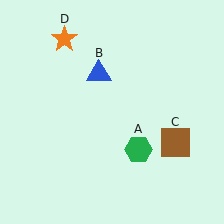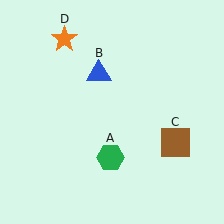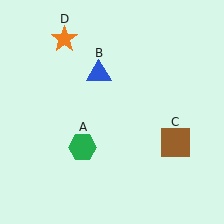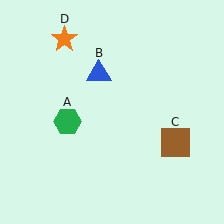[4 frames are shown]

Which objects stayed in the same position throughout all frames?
Blue triangle (object B) and brown square (object C) and orange star (object D) remained stationary.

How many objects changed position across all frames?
1 object changed position: green hexagon (object A).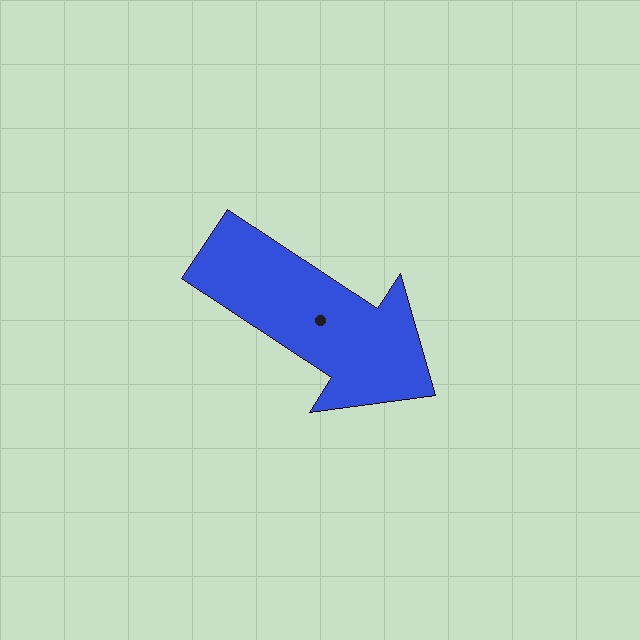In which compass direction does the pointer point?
Southeast.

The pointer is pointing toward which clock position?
Roughly 4 o'clock.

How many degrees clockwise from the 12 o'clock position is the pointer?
Approximately 123 degrees.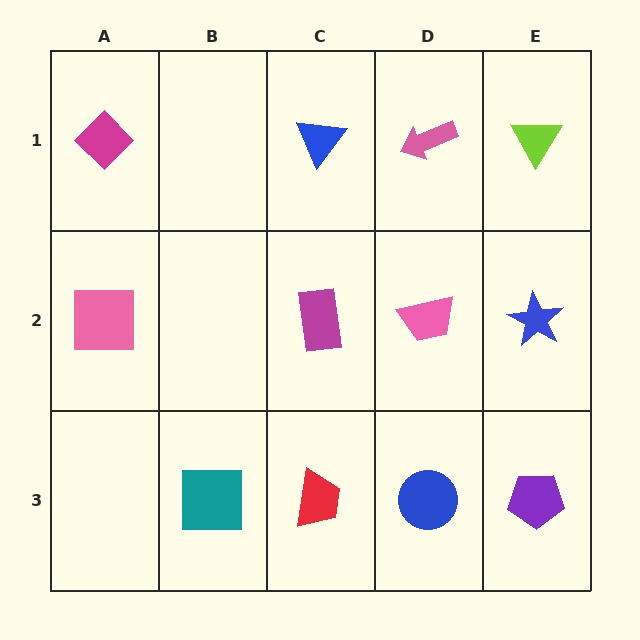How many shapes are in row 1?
4 shapes.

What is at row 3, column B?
A teal square.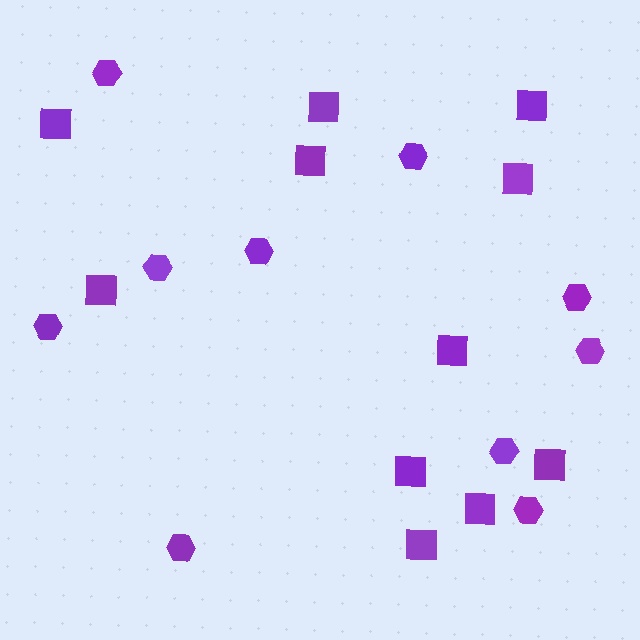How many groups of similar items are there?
There are 2 groups: one group of squares (11) and one group of hexagons (10).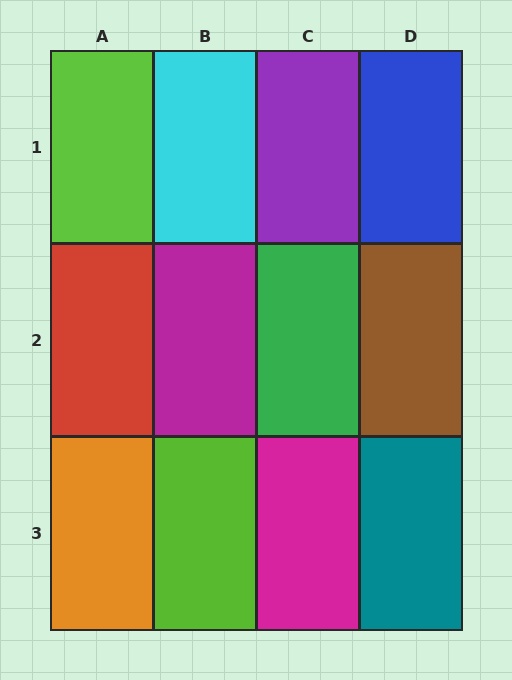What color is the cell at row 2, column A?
Red.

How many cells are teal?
1 cell is teal.